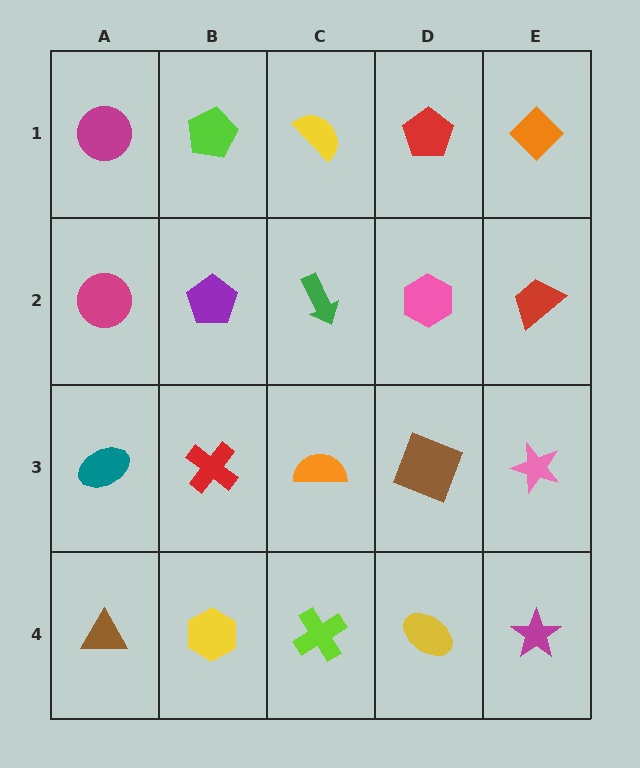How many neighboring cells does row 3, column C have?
4.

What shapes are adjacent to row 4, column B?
A red cross (row 3, column B), a brown triangle (row 4, column A), a lime cross (row 4, column C).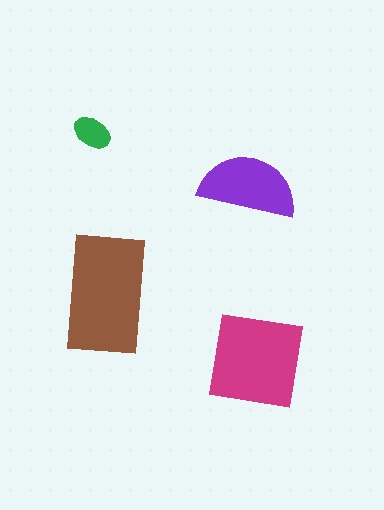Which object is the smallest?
The green ellipse.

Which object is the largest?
The brown rectangle.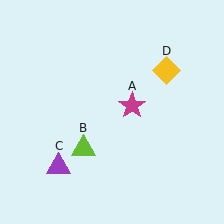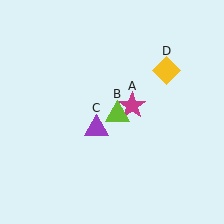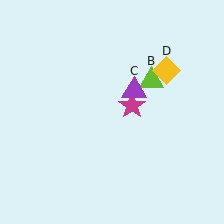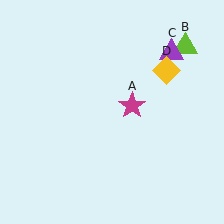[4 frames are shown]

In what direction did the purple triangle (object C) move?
The purple triangle (object C) moved up and to the right.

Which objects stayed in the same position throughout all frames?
Magenta star (object A) and yellow diamond (object D) remained stationary.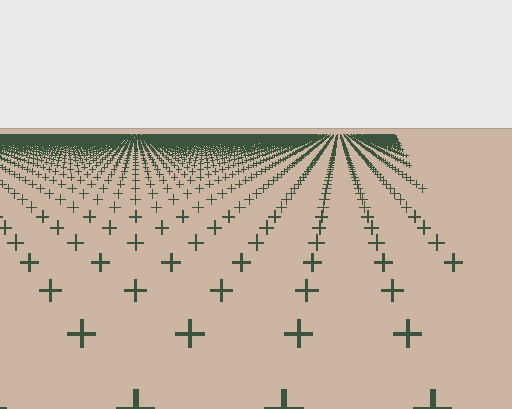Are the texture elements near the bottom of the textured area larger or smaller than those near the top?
Larger. Near the bottom, elements are closer to the viewer and appear at a bigger on-screen size.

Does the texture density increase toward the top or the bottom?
Density increases toward the top.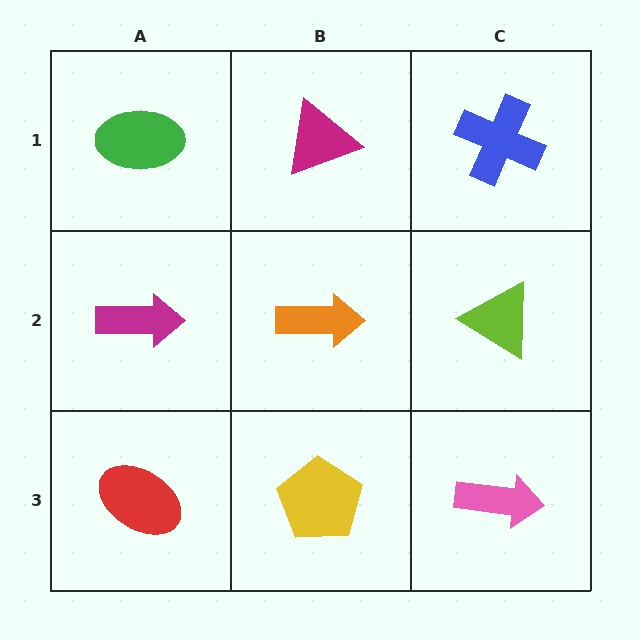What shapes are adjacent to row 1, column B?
An orange arrow (row 2, column B), a green ellipse (row 1, column A), a blue cross (row 1, column C).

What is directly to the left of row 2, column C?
An orange arrow.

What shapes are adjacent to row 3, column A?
A magenta arrow (row 2, column A), a yellow pentagon (row 3, column B).